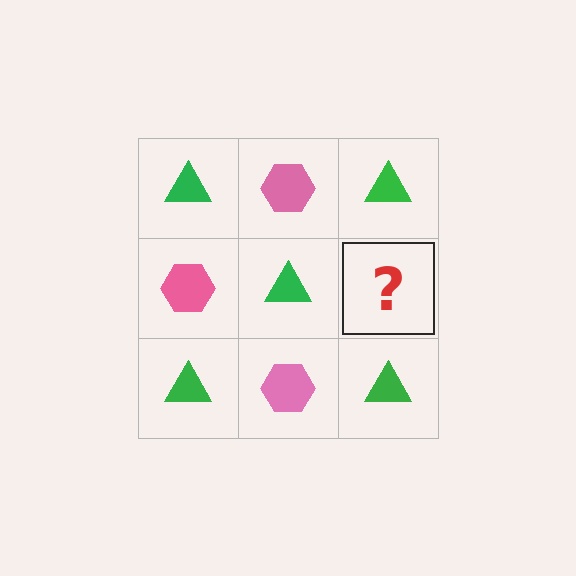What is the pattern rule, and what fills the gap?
The rule is that it alternates green triangle and pink hexagon in a checkerboard pattern. The gap should be filled with a pink hexagon.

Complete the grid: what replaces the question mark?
The question mark should be replaced with a pink hexagon.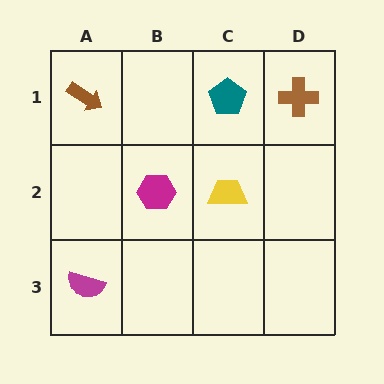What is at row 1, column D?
A brown cross.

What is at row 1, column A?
A brown arrow.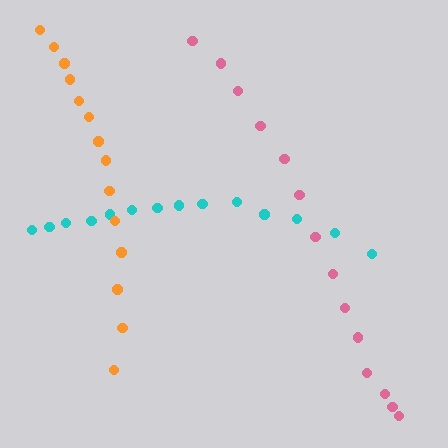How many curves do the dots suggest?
There are 3 distinct paths.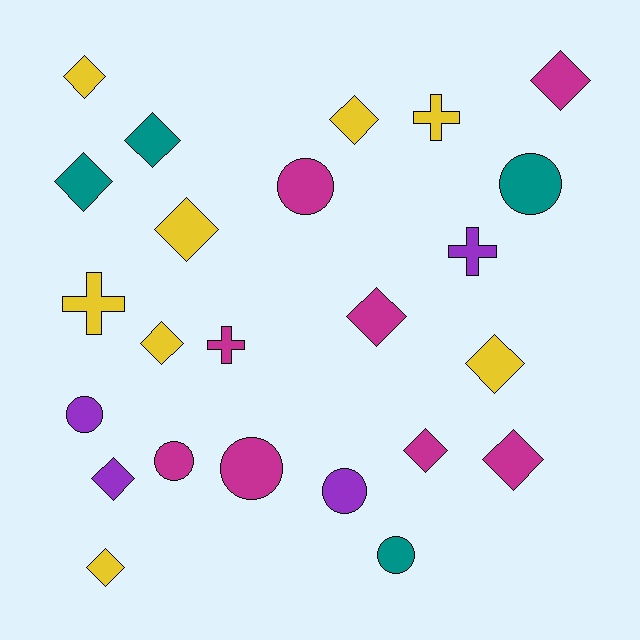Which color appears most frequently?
Magenta, with 8 objects.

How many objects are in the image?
There are 24 objects.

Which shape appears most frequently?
Diamond, with 13 objects.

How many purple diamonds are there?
There is 1 purple diamond.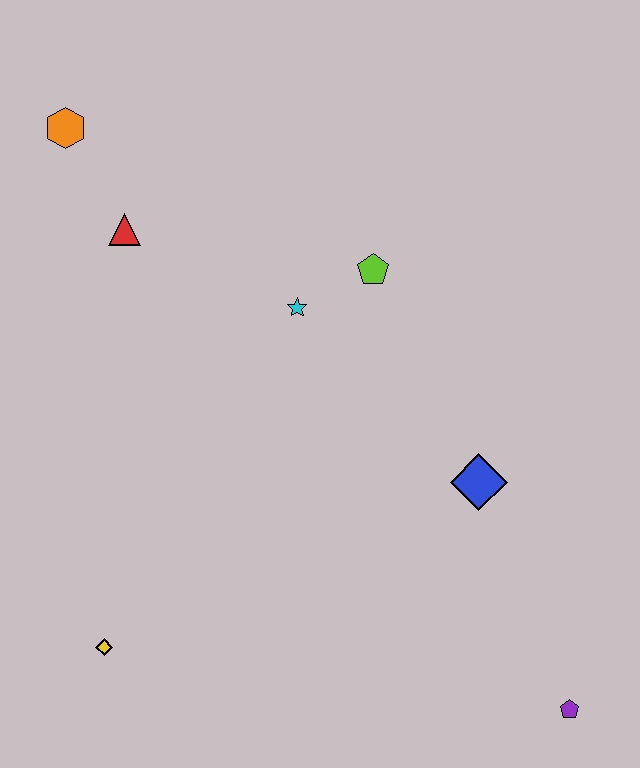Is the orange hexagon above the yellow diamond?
Yes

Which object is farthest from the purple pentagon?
The orange hexagon is farthest from the purple pentagon.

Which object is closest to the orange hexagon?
The red triangle is closest to the orange hexagon.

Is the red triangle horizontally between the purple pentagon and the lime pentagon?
No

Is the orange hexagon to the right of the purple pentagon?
No